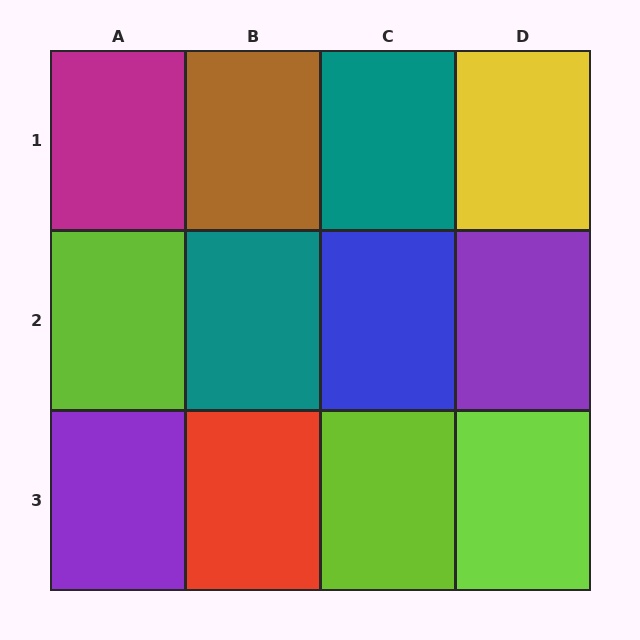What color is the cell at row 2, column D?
Purple.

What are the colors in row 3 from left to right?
Purple, red, lime, lime.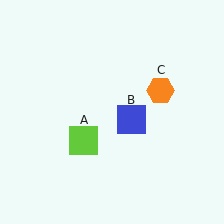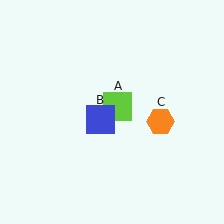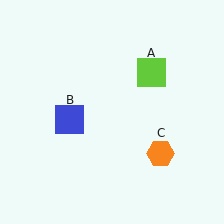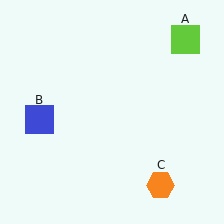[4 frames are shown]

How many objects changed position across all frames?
3 objects changed position: lime square (object A), blue square (object B), orange hexagon (object C).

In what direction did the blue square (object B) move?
The blue square (object B) moved left.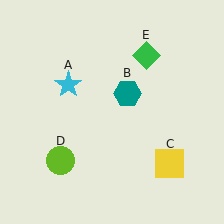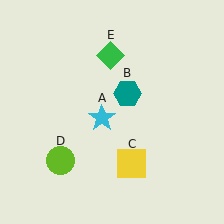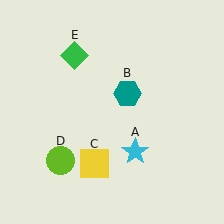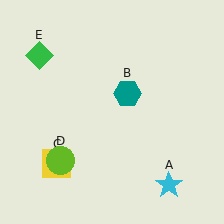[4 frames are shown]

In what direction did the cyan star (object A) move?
The cyan star (object A) moved down and to the right.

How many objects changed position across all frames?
3 objects changed position: cyan star (object A), yellow square (object C), green diamond (object E).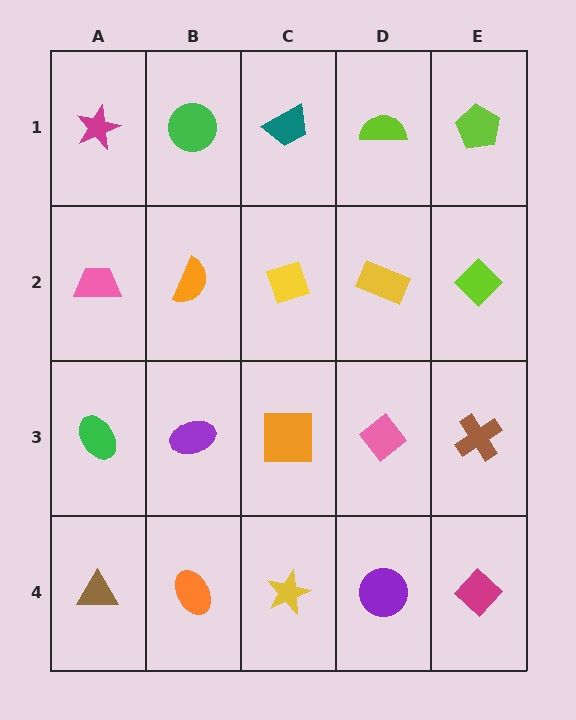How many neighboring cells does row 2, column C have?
4.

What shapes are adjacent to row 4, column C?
An orange square (row 3, column C), an orange ellipse (row 4, column B), a purple circle (row 4, column D).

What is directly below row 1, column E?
A lime diamond.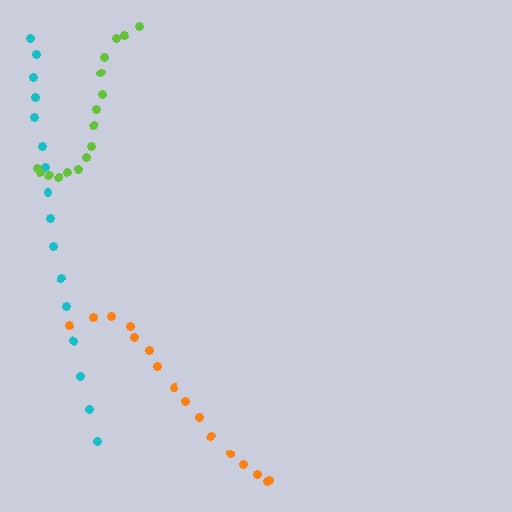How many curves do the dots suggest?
There are 3 distinct paths.